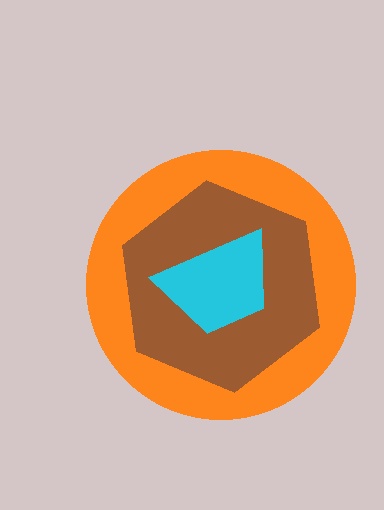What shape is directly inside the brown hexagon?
The cyan trapezoid.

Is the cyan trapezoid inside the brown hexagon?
Yes.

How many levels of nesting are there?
3.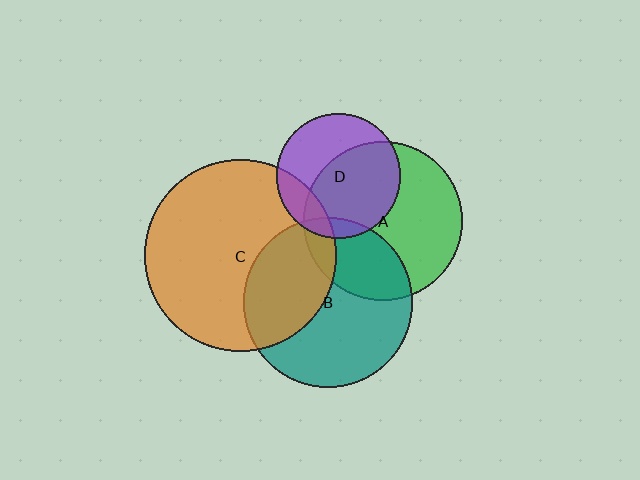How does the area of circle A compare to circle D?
Approximately 1.6 times.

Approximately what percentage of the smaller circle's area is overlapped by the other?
Approximately 15%.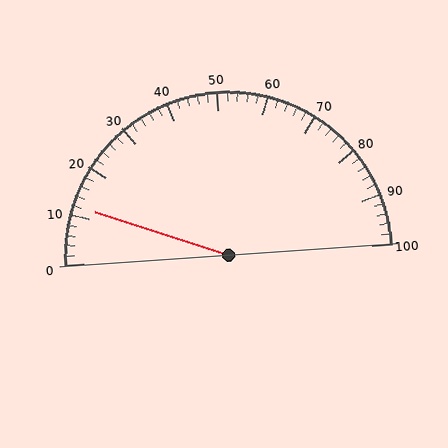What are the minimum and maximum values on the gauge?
The gauge ranges from 0 to 100.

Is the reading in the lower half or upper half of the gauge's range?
The reading is in the lower half of the range (0 to 100).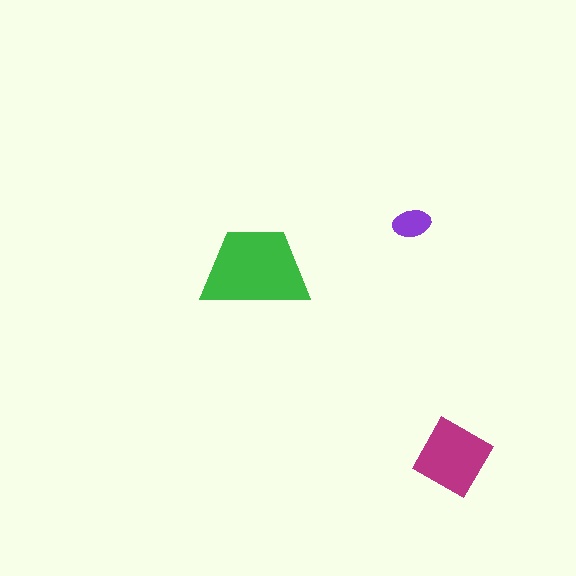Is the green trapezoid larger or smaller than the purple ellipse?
Larger.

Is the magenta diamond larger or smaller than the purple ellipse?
Larger.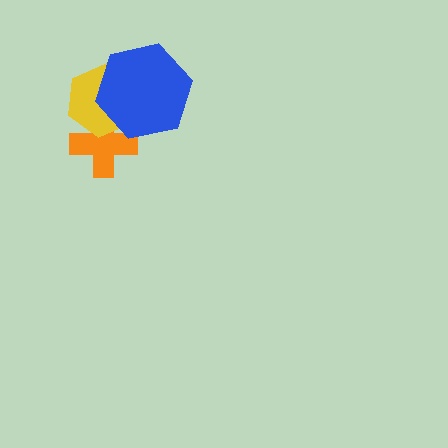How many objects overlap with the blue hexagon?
2 objects overlap with the blue hexagon.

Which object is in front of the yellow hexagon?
The blue hexagon is in front of the yellow hexagon.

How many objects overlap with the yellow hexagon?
2 objects overlap with the yellow hexagon.